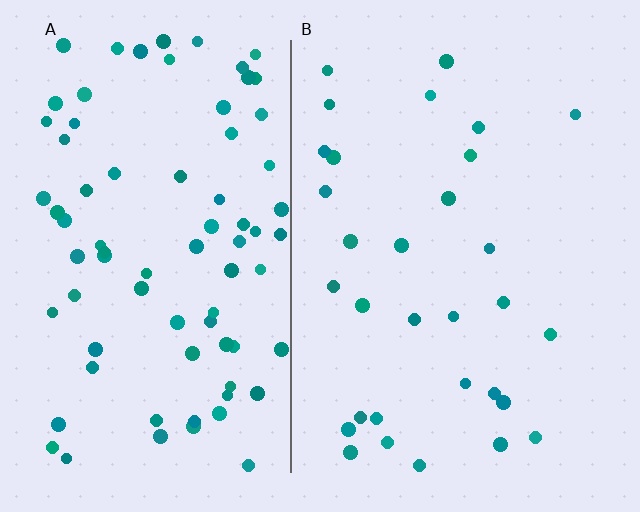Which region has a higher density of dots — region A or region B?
A (the left).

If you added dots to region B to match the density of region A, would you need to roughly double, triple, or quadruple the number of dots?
Approximately triple.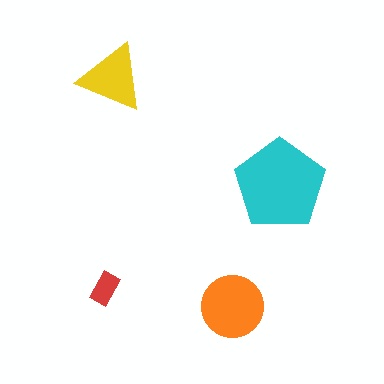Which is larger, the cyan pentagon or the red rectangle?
The cyan pentagon.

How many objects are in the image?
There are 4 objects in the image.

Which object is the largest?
The cyan pentagon.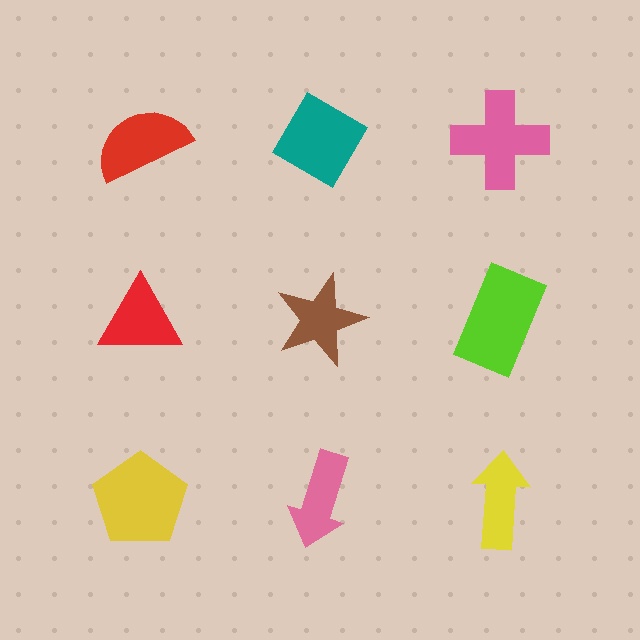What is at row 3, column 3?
A yellow arrow.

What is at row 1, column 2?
A teal diamond.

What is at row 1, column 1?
A red semicircle.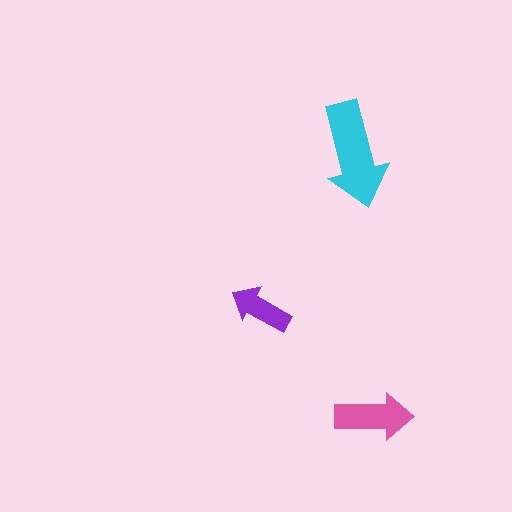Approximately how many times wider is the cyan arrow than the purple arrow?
About 1.5 times wider.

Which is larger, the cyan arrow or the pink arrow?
The cyan one.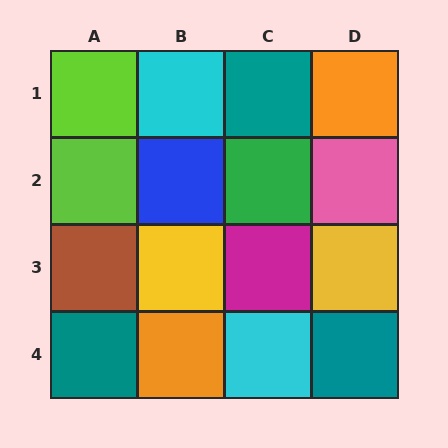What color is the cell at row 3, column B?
Yellow.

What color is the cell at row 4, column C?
Cyan.